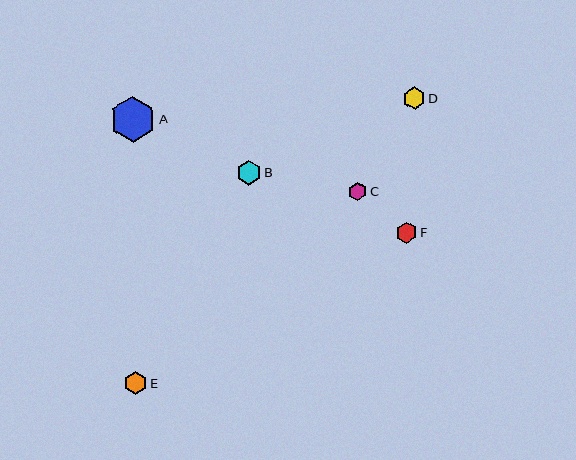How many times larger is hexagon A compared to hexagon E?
Hexagon A is approximately 2.1 times the size of hexagon E.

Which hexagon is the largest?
Hexagon A is the largest with a size of approximately 46 pixels.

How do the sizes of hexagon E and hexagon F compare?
Hexagon E and hexagon F are approximately the same size.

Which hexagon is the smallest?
Hexagon C is the smallest with a size of approximately 18 pixels.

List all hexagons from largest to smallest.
From largest to smallest: A, B, D, E, F, C.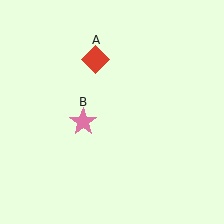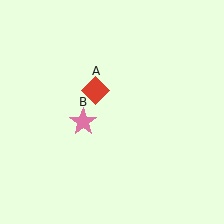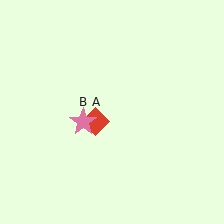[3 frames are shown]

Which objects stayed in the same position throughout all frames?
Pink star (object B) remained stationary.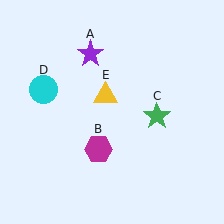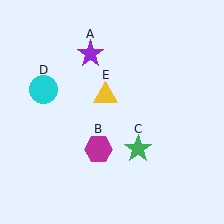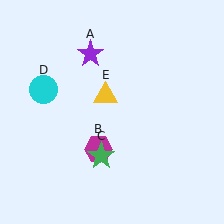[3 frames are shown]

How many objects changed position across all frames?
1 object changed position: green star (object C).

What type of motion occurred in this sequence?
The green star (object C) rotated clockwise around the center of the scene.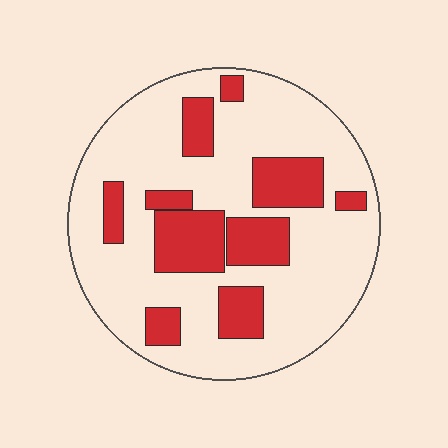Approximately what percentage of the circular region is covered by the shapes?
Approximately 25%.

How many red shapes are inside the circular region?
10.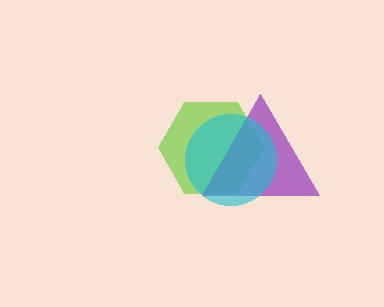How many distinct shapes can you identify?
There are 3 distinct shapes: a lime hexagon, a purple triangle, a cyan circle.